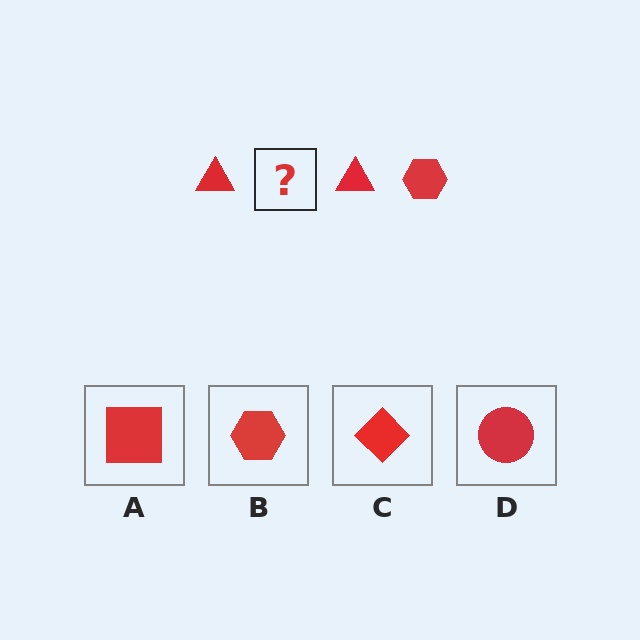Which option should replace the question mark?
Option B.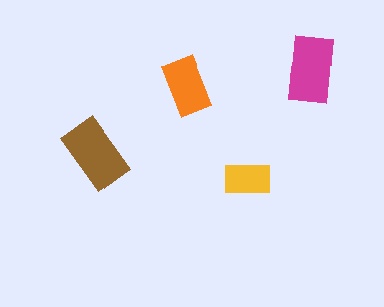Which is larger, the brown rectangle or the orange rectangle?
The brown one.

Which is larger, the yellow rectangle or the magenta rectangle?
The magenta one.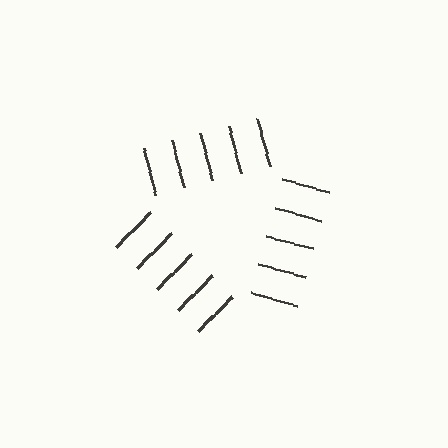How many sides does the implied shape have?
3 sides — the line-ends trace a triangle.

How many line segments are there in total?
15 — 5 along each of the 3 edges.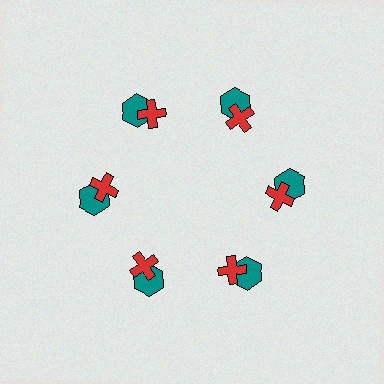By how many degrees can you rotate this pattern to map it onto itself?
The pattern maps onto itself every 60 degrees of rotation.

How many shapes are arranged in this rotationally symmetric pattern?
There are 12 shapes, arranged in 6 groups of 2.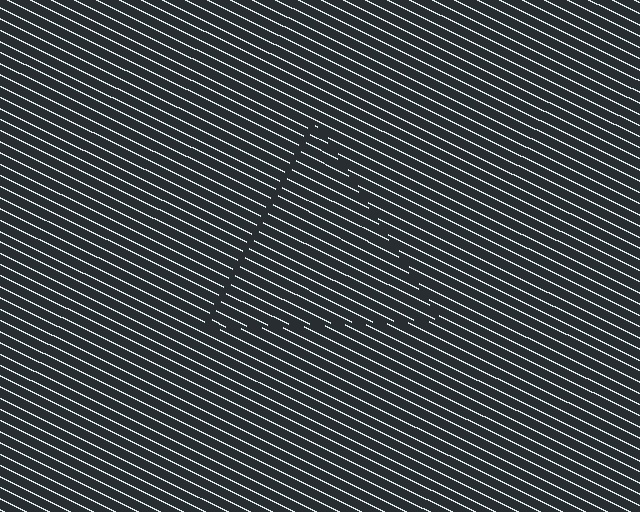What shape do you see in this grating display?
An illusory triangle. The interior of the shape contains the same grating, shifted by half a period — the contour is defined by the phase discontinuity where line-ends from the inner and outer gratings abut.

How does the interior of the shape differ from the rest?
The interior of the shape contains the same grating, shifted by half a period — the contour is defined by the phase discontinuity where line-ends from the inner and outer gratings abut.